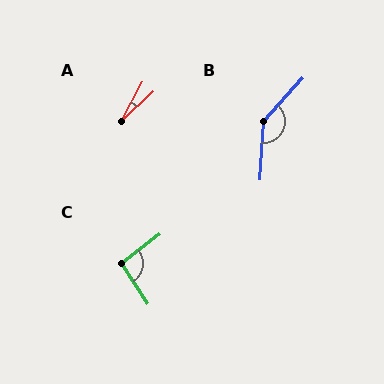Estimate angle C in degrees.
Approximately 93 degrees.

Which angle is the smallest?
A, at approximately 18 degrees.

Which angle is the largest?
B, at approximately 141 degrees.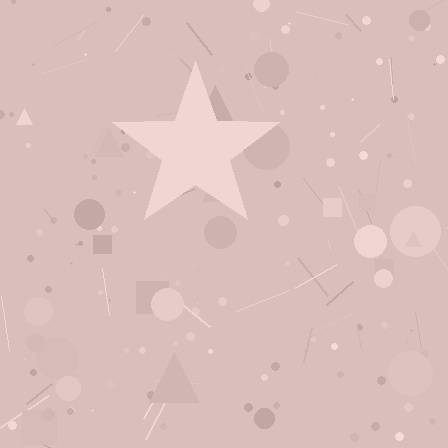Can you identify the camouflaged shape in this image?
The camouflaged shape is a star.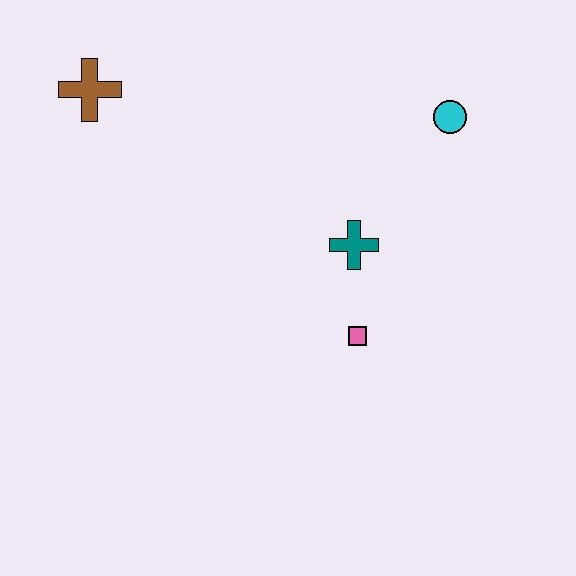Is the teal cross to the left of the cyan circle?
Yes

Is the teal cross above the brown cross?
No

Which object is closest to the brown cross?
The teal cross is closest to the brown cross.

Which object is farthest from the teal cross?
The brown cross is farthest from the teal cross.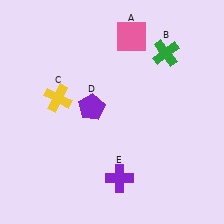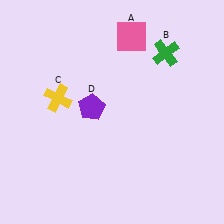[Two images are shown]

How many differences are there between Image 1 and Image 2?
There is 1 difference between the two images.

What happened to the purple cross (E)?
The purple cross (E) was removed in Image 2. It was in the bottom-right area of Image 1.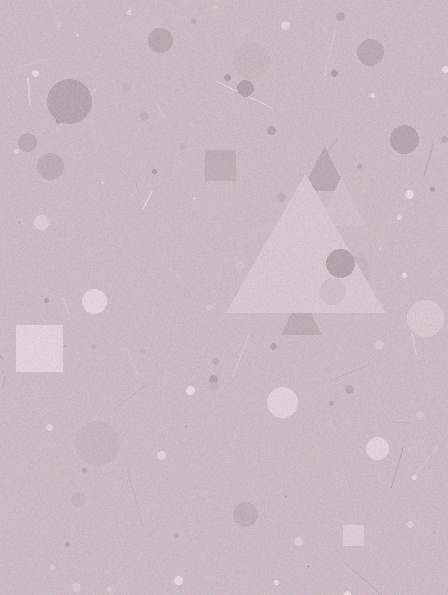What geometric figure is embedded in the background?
A triangle is embedded in the background.